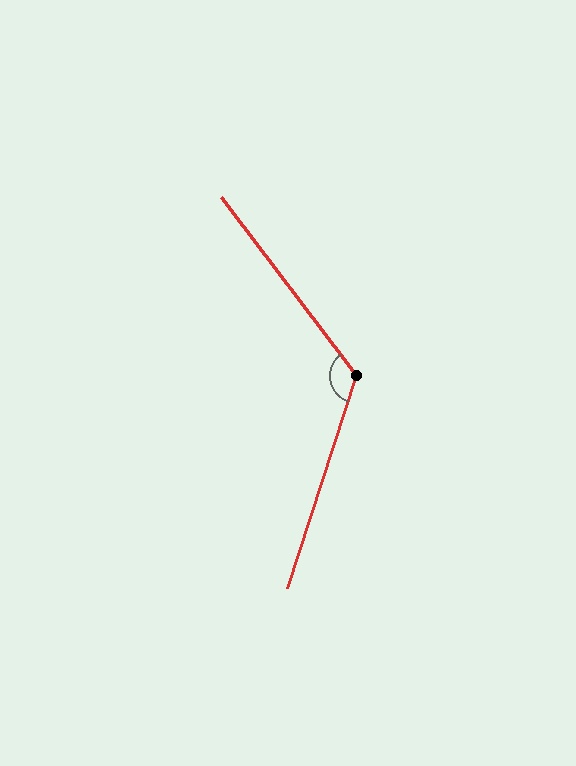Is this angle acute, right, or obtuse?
It is obtuse.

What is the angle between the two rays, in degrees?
Approximately 125 degrees.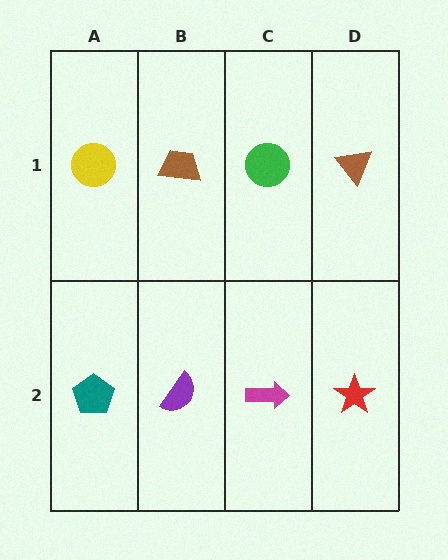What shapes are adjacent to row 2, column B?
A brown trapezoid (row 1, column B), a teal pentagon (row 2, column A), a magenta arrow (row 2, column C).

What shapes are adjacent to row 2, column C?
A green circle (row 1, column C), a purple semicircle (row 2, column B), a red star (row 2, column D).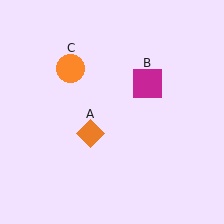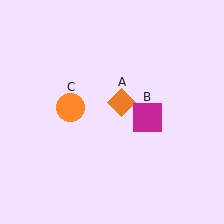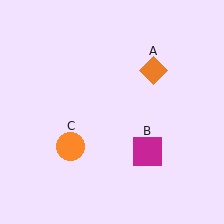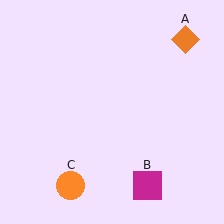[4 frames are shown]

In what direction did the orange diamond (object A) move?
The orange diamond (object A) moved up and to the right.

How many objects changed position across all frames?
3 objects changed position: orange diamond (object A), magenta square (object B), orange circle (object C).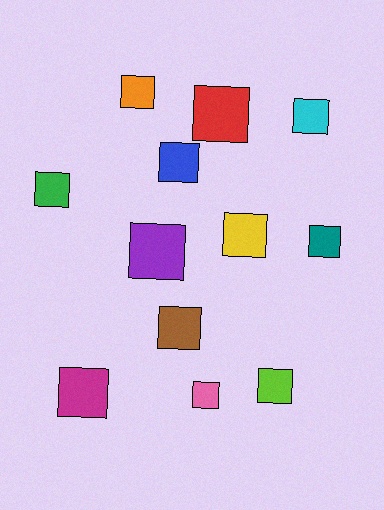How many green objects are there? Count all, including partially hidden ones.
There is 1 green object.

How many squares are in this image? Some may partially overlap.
There are 12 squares.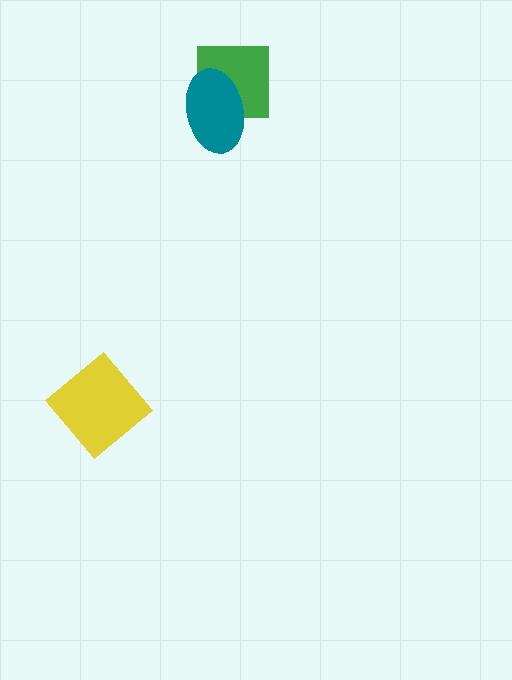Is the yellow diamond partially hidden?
No, no other shape covers it.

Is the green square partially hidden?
Yes, it is partially covered by another shape.